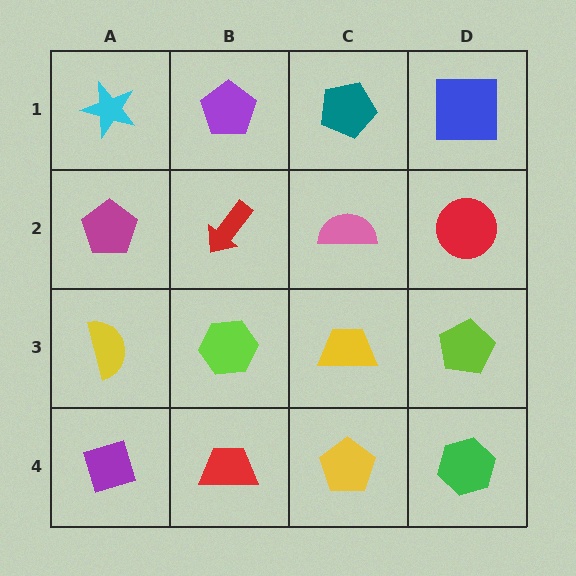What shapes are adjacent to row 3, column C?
A pink semicircle (row 2, column C), a yellow pentagon (row 4, column C), a lime hexagon (row 3, column B), a lime pentagon (row 3, column D).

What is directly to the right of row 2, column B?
A pink semicircle.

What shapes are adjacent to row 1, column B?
A red arrow (row 2, column B), a cyan star (row 1, column A), a teal pentagon (row 1, column C).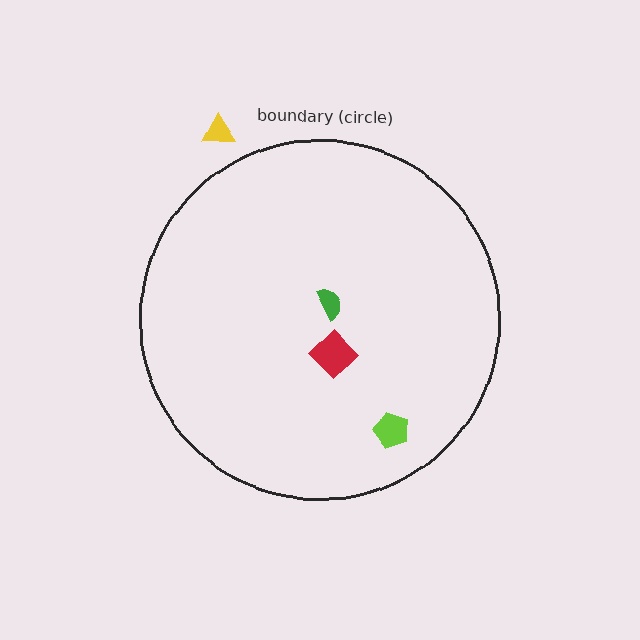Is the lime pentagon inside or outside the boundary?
Inside.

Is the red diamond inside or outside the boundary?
Inside.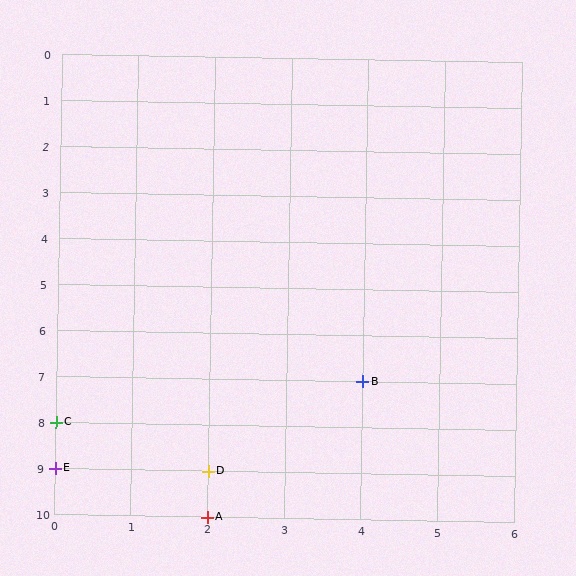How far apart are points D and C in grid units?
Points D and C are 2 columns and 1 row apart (about 2.2 grid units diagonally).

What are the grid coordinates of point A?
Point A is at grid coordinates (2, 10).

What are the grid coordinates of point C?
Point C is at grid coordinates (0, 8).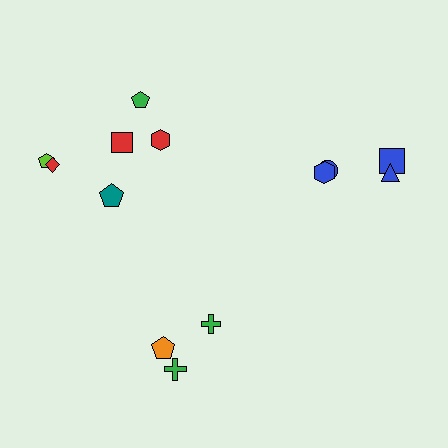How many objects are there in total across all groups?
There are 13 objects.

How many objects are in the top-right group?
There are 4 objects.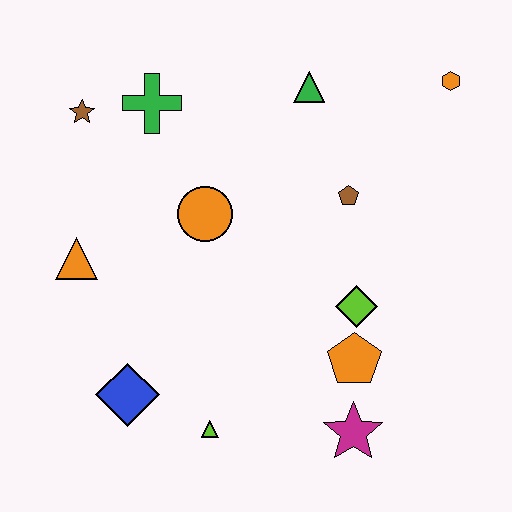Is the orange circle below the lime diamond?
No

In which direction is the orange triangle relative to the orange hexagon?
The orange triangle is to the left of the orange hexagon.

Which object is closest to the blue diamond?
The lime triangle is closest to the blue diamond.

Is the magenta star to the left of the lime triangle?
No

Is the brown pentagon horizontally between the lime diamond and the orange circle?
Yes